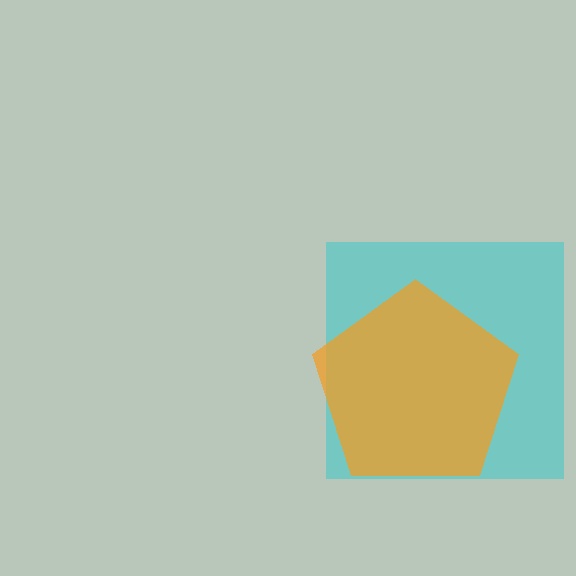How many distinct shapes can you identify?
There are 2 distinct shapes: a cyan square, an orange pentagon.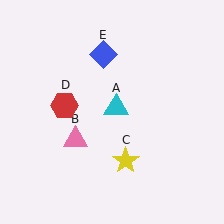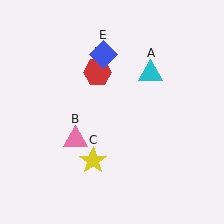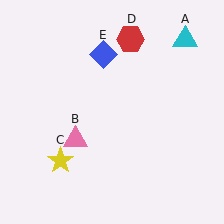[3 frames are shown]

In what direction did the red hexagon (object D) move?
The red hexagon (object D) moved up and to the right.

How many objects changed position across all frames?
3 objects changed position: cyan triangle (object A), yellow star (object C), red hexagon (object D).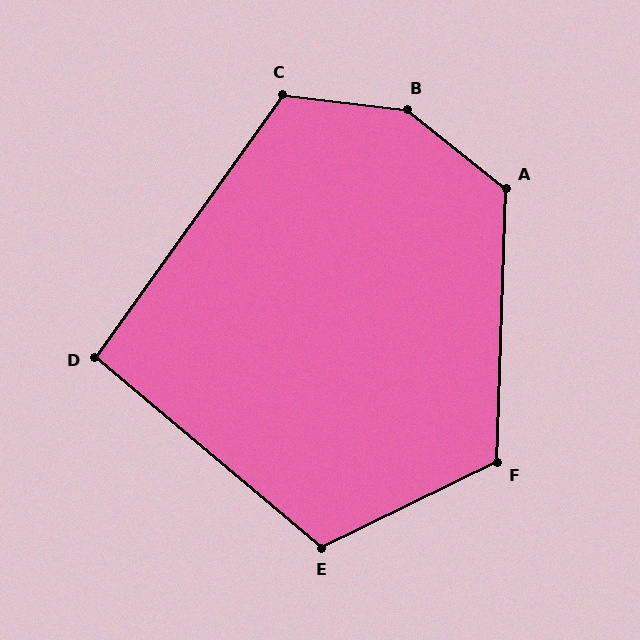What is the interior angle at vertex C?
Approximately 119 degrees (obtuse).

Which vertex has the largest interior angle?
B, at approximately 148 degrees.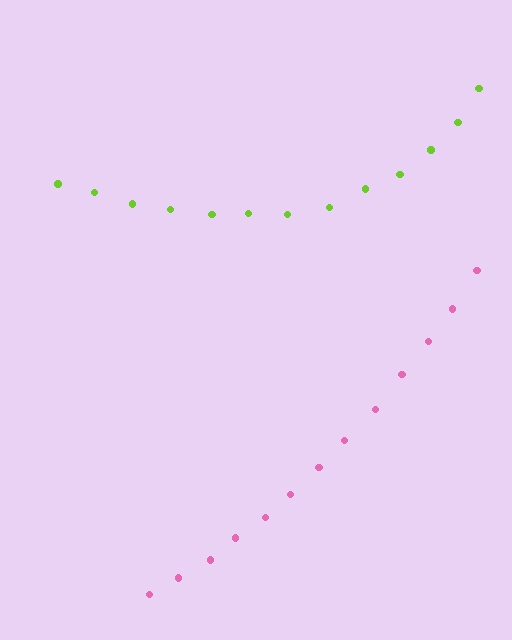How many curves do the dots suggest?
There are 2 distinct paths.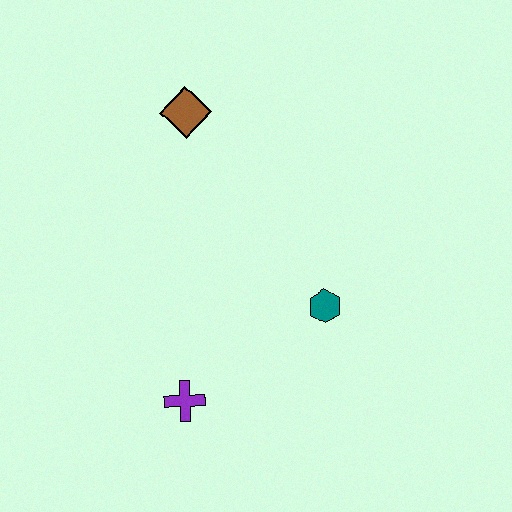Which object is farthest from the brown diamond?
The purple cross is farthest from the brown diamond.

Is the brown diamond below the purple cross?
No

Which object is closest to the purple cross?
The teal hexagon is closest to the purple cross.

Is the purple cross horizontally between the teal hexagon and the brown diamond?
No